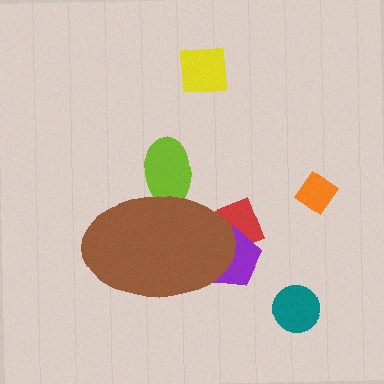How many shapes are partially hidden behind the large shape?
3 shapes are partially hidden.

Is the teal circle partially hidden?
No, the teal circle is fully visible.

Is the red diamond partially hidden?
Yes, the red diamond is partially hidden behind the brown ellipse.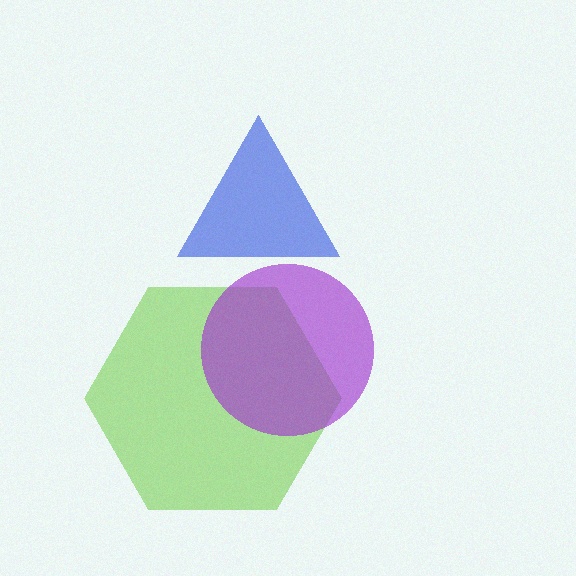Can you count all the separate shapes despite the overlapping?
Yes, there are 3 separate shapes.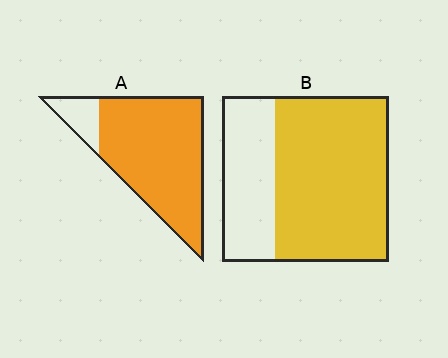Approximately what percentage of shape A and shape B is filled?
A is approximately 85% and B is approximately 70%.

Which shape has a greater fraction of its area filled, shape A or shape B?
Shape A.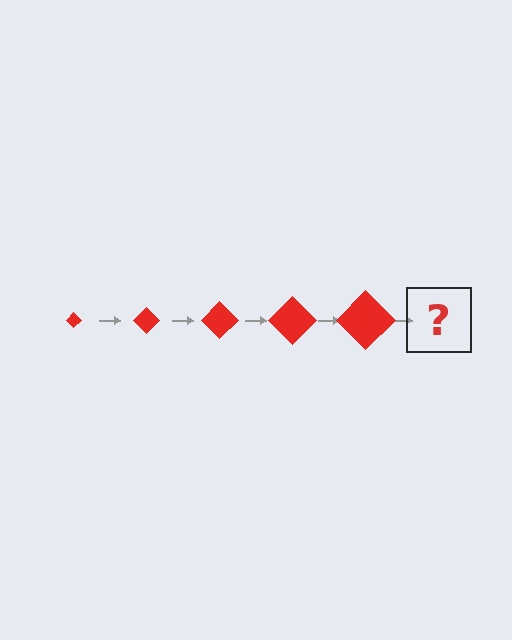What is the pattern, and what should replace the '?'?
The pattern is that the diamond gets progressively larger each step. The '?' should be a red diamond, larger than the previous one.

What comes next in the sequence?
The next element should be a red diamond, larger than the previous one.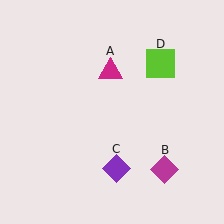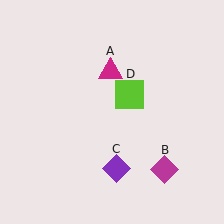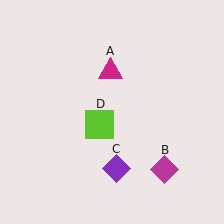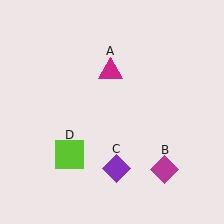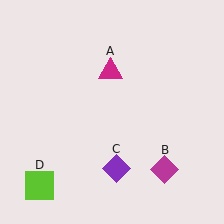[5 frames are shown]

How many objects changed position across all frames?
1 object changed position: lime square (object D).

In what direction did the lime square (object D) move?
The lime square (object D) moved down and to the left.